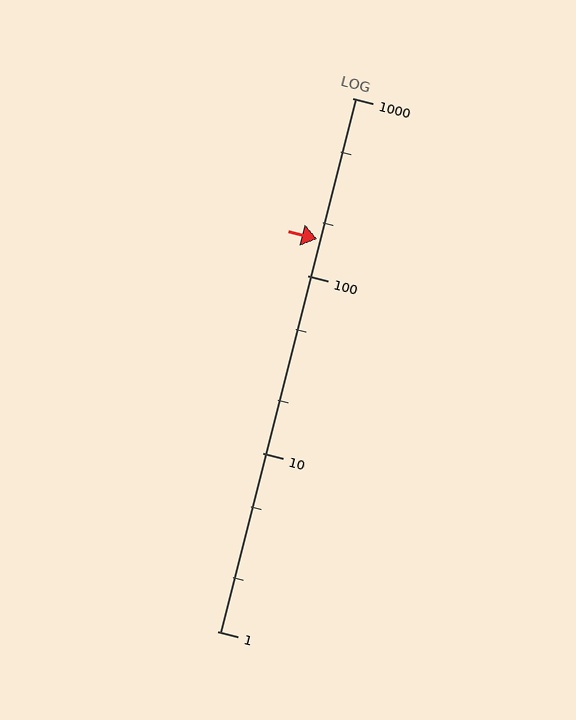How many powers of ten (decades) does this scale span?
The scale spans 3 decades, from 1 to 1000.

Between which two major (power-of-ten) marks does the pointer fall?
The pointer is between 100 and 1000.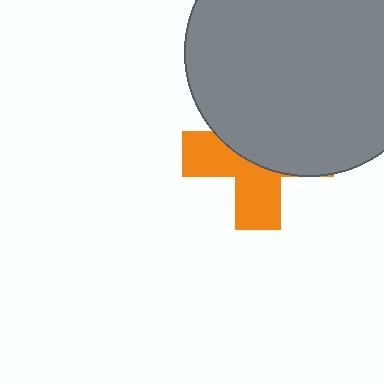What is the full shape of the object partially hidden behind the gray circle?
The partially hidden object is an orange cross.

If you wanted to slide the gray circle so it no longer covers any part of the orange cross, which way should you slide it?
Slide it up — that is the most direct way to separate the two shapes.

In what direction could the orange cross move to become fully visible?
The orange cross could move down. That would shift it out from behind the gray circle entirely.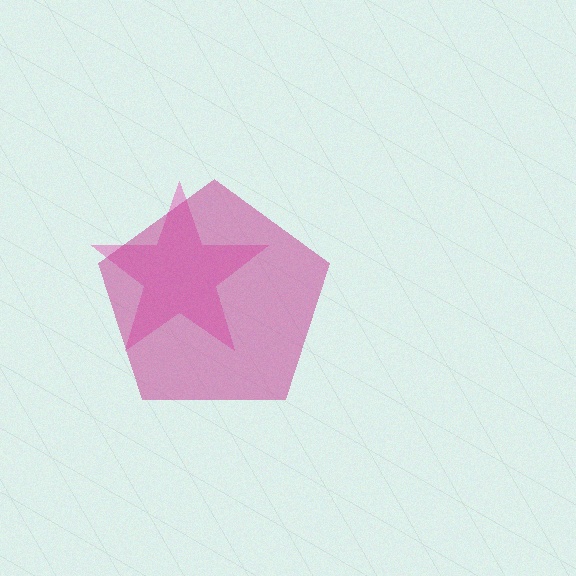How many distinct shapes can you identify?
There are 2 distinct shapes: a pink star, a magenta pentagon.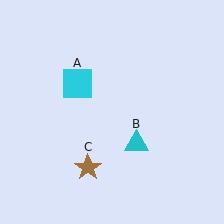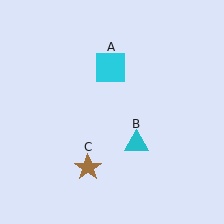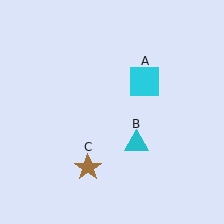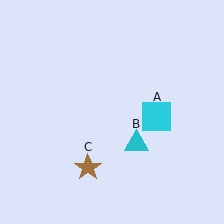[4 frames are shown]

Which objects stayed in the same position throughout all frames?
Cyan triangle (object B) and brown star (object C) remained stationary.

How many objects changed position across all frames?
1 object changed position: cyan square (object A).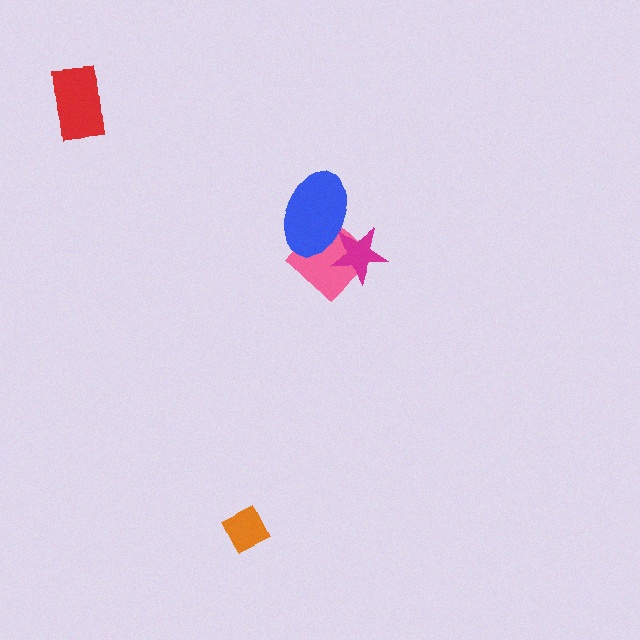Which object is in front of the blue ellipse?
The magenta star is in front of the blue ellipse.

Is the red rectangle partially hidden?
No, no other shape covers it.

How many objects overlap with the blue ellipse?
2 objects overlap with the blue ellipse.